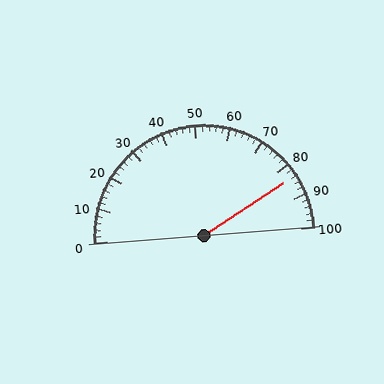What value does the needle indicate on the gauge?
The needle indicates approximately 84.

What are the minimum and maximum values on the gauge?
The gauge ranges from 0 to 100.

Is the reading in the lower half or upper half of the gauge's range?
The reading is in the upper half of the range (0 to 100).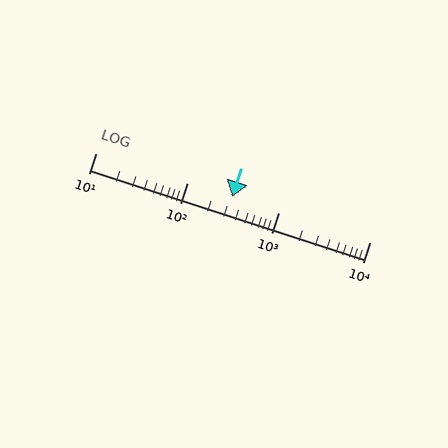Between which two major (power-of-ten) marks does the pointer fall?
The pointer is between 100 and 1000.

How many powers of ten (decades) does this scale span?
The scale spans 3 decades, from 10 to 10000.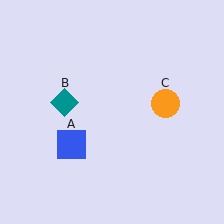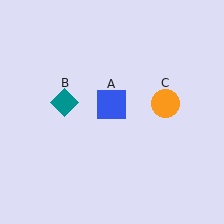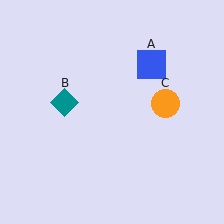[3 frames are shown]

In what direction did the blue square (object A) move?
The blue square (object A) moved up and to the right.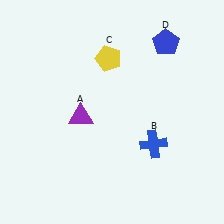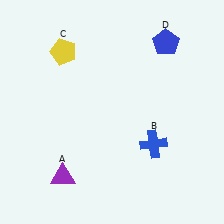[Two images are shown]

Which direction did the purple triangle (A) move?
The purple triangle (A) moved down.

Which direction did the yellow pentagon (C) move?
The yellow pentagon (C) moved left.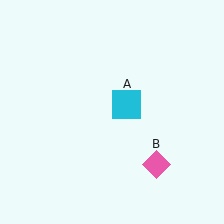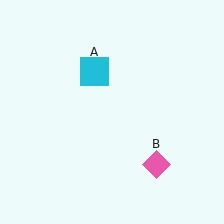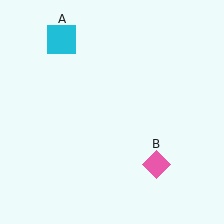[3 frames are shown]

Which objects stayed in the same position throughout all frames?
Pink diamond (object B) remained stationary.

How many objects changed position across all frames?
1 object changed position: cyan square (object A).